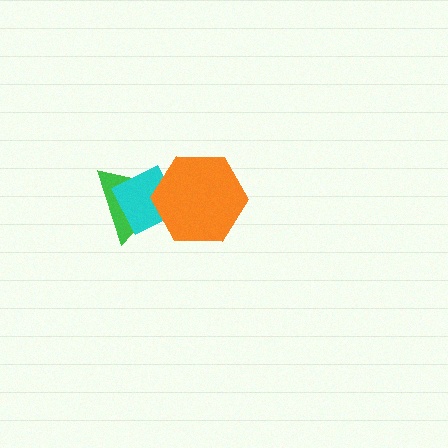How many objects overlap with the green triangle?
2 objects overlap with the green triangle.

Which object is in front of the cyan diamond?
The orange hexagon is in front of the cyan diamond.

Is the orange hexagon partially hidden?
No, no other shape covers it.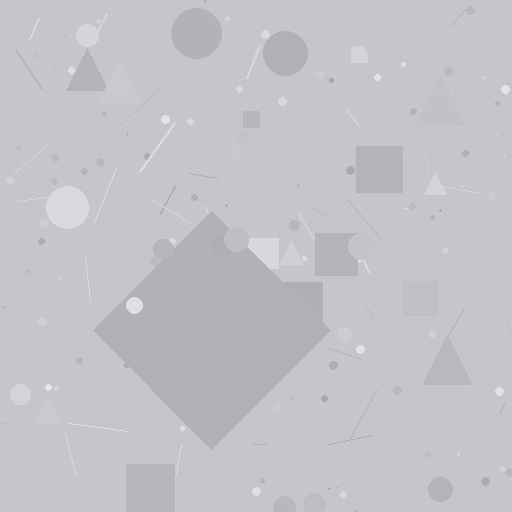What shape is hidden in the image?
A diamond is hidden in the image.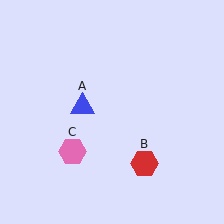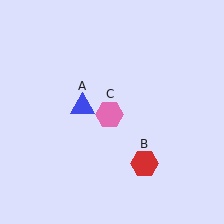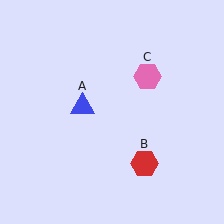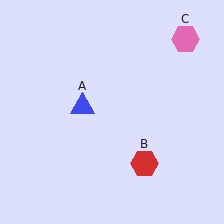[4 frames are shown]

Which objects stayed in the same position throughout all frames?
Blue triangle (object A) and red hexagon (object B) remained stationary.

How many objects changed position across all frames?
1 object changed position: pink hexagon (object C).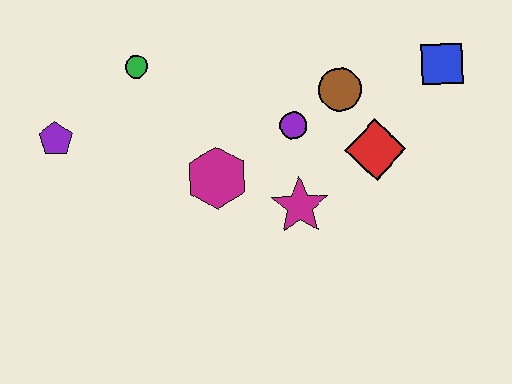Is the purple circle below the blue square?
Yes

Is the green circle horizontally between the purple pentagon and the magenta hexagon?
Yes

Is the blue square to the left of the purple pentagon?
No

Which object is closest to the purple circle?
The brown circle is closest to the purple circle.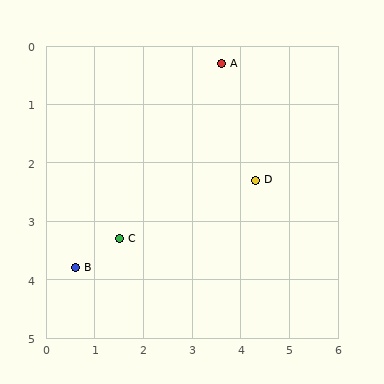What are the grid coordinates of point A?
Point A is at approximately (3.6, 0.3).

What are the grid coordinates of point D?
Point D is at approximately (4.3, 2.3).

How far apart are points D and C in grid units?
Points D and C are about 3.0 grid units apart.